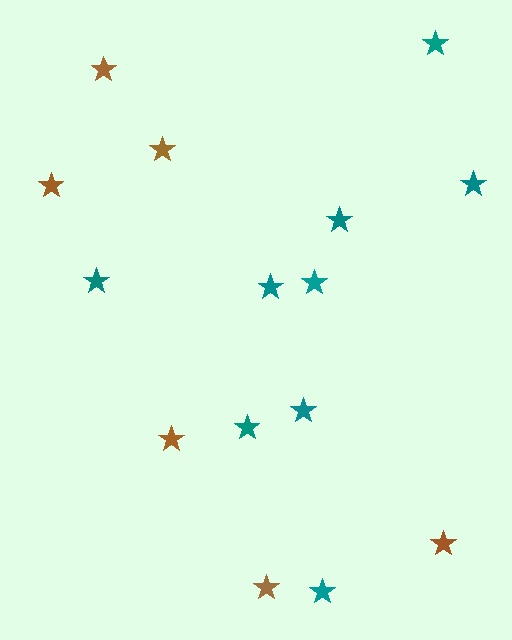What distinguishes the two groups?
There are 2 groups: one group of brown stars (6) and one group of teal stars (9).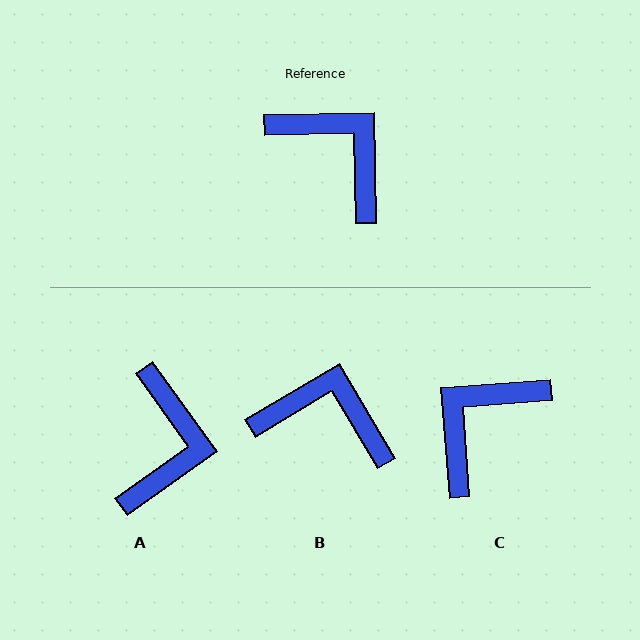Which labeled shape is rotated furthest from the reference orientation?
C, about 93 degrees away.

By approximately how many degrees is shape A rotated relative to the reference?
Approximately 55 degrees clockwise.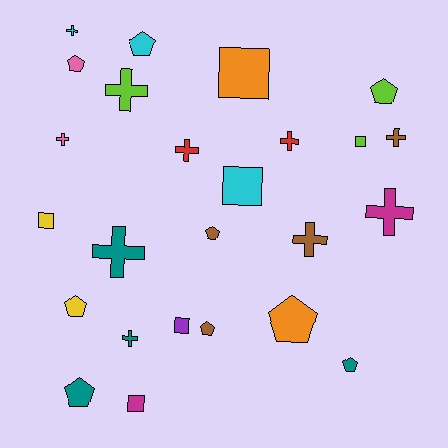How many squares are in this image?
There are 6 squares.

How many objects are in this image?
There are 25 objects.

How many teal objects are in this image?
There are 4 teal objects.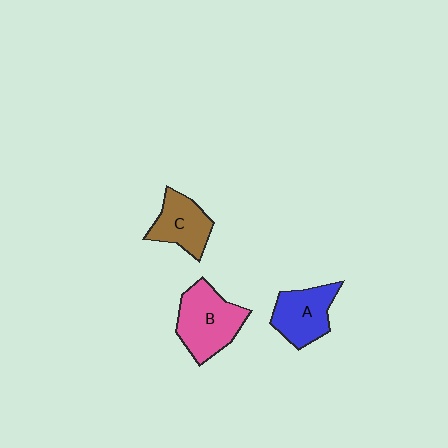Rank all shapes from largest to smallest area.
From largest to smallest: B (pink), A (blue), C (brown).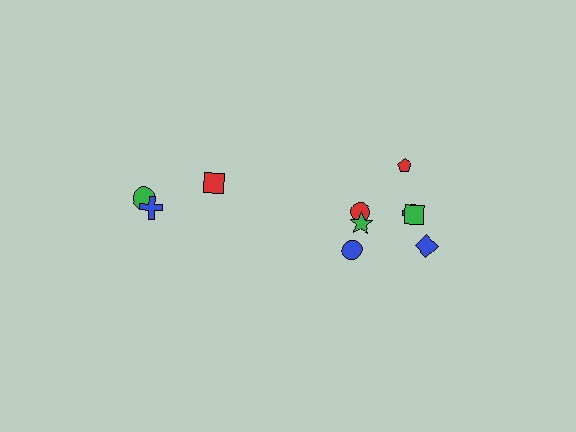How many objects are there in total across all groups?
There are 10 objects.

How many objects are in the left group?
There are 3 objects.